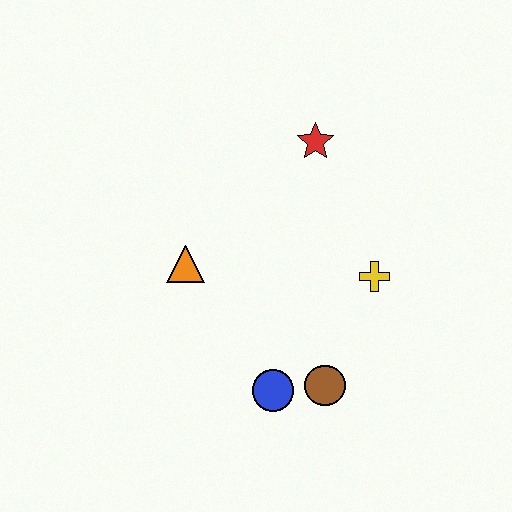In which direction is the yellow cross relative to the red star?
The yellow cross is below the red star.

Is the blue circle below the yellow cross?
Yes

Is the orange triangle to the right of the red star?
No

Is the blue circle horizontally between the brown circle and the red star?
No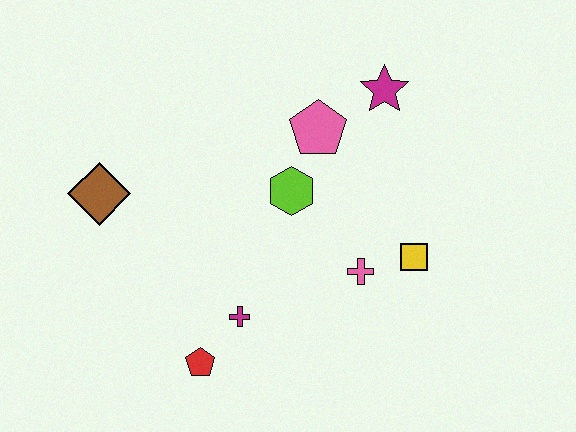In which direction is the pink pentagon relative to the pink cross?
The pink pentagon is above the pink cross.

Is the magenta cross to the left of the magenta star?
Yes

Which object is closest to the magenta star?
The pink pentagon is closest to the magenta star.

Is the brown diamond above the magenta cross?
Yes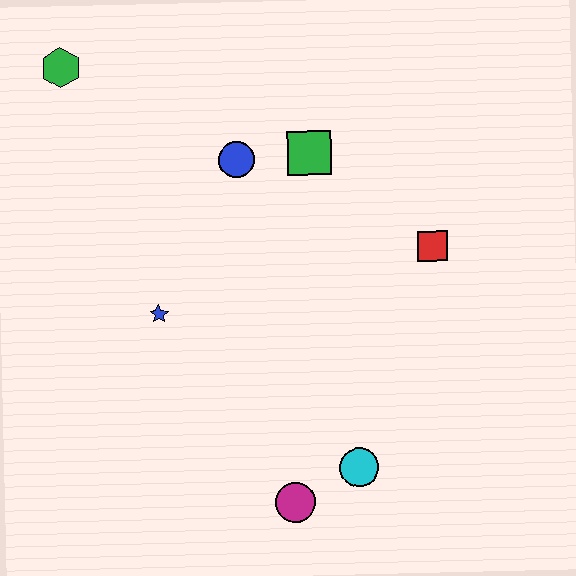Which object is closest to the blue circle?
The green square is closest to the blue circle.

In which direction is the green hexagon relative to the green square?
The green hexagon is to the left of the green square.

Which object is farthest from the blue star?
The red square is farthest from the blue star.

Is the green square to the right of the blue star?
Yes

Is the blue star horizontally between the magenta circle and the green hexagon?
Yes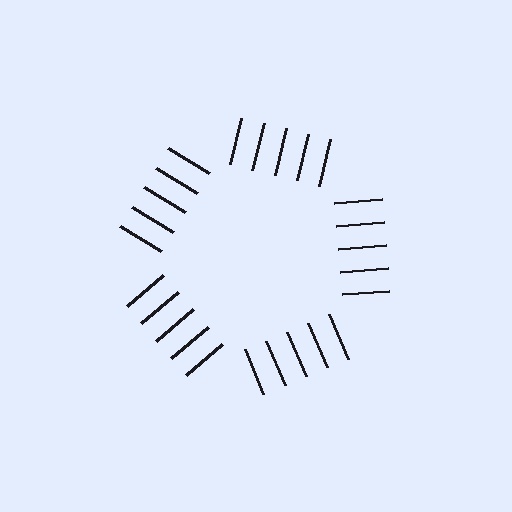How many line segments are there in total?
25 — 5 along each of the 5 edges.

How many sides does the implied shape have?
5 sides — the line-ends trace a pentagon.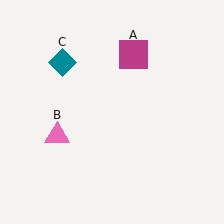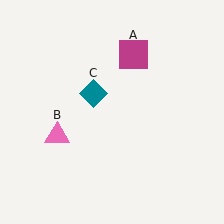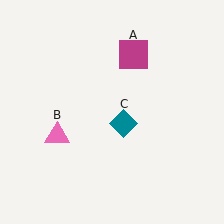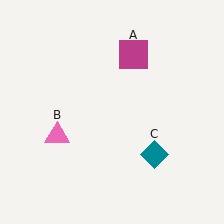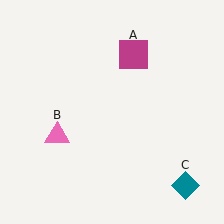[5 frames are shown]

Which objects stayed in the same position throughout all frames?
Magenta square (object A) and pink triangle (object B) remained stationary.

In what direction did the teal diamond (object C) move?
The teal diamond (object C) moved down and to the right.